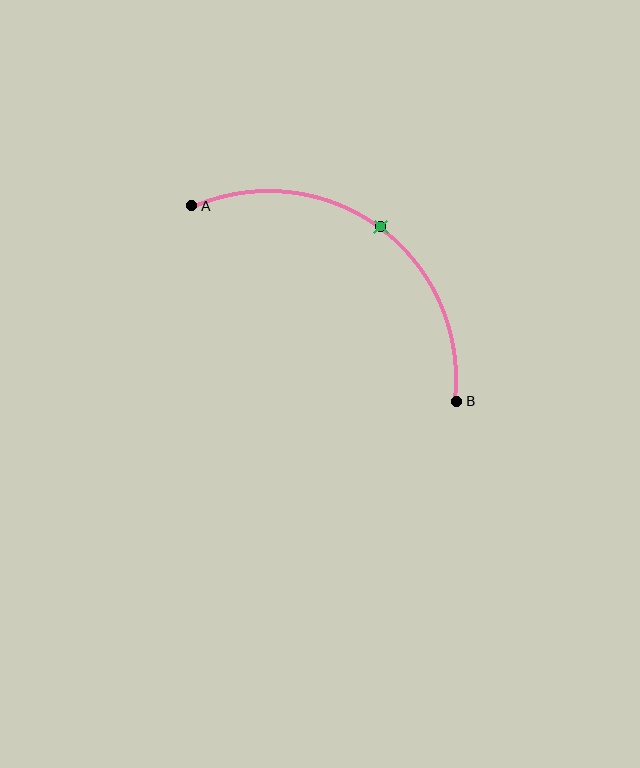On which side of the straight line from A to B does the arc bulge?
The arc bulges above and to the right of the straight line connecting A and B.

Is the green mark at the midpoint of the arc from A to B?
Yes. The green mark lies on the arc at equal arc-length from both A and B — it is the arc midpoint.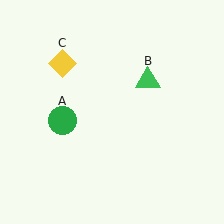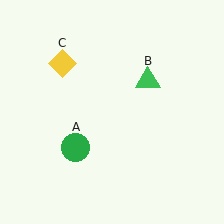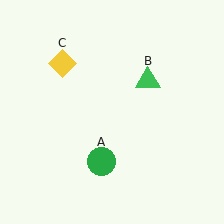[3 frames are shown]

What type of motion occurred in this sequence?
The green circle (object A) rotated counterclockwise around the center of the scene.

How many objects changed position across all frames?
1 object changed position: green circle (object A).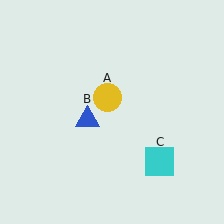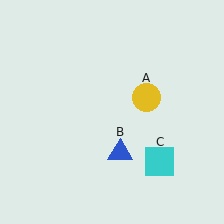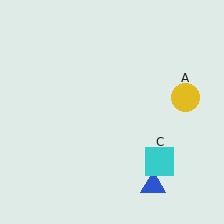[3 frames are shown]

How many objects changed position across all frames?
2 objects changed position: yellow circle (object A), blue triangle (object B).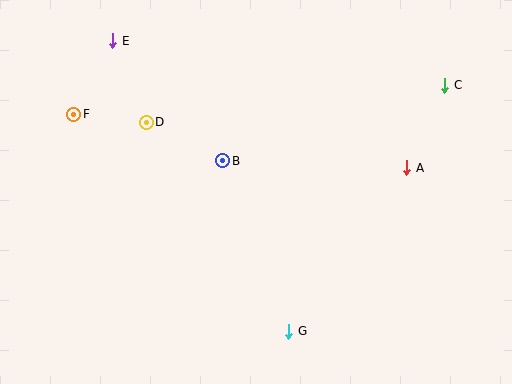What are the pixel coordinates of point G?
Point G is at (289, 331).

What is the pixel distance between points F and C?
The distance between F and C is 372 pixels.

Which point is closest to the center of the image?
Point B at (223, 161) is closest to the center.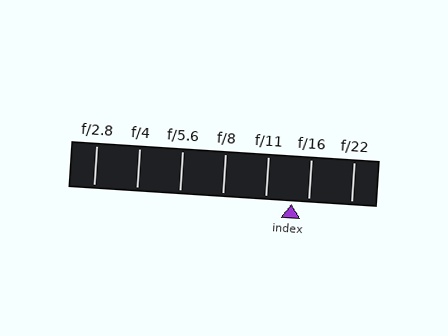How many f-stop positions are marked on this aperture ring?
There are 7 f-stop positions marked.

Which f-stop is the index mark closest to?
The index mark is closest to f/16.